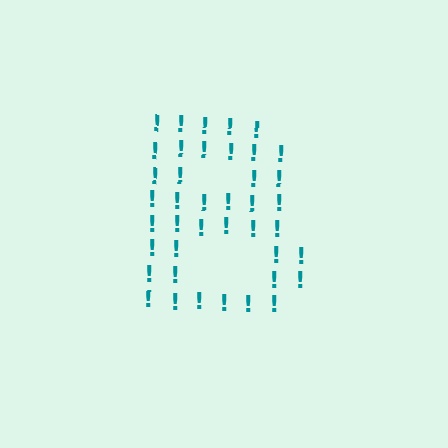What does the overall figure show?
The overall figure shows the letter B.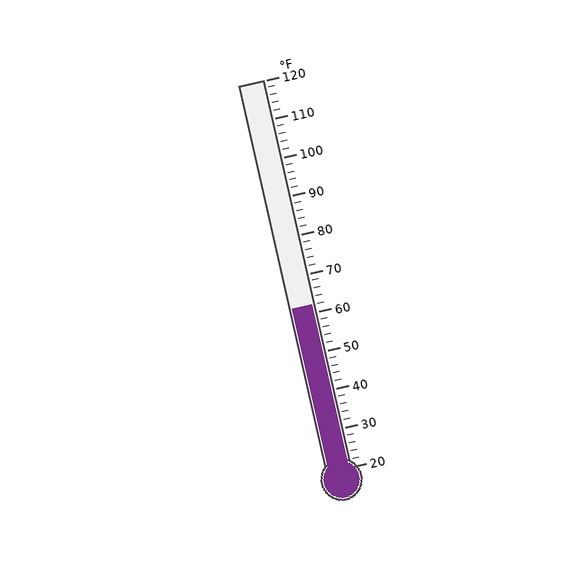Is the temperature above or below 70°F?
The temperature is below 70°F.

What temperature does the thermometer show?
The thermometer shows approximately 62°F.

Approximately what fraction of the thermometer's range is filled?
The thermometer is filled to approximately 40% of its range.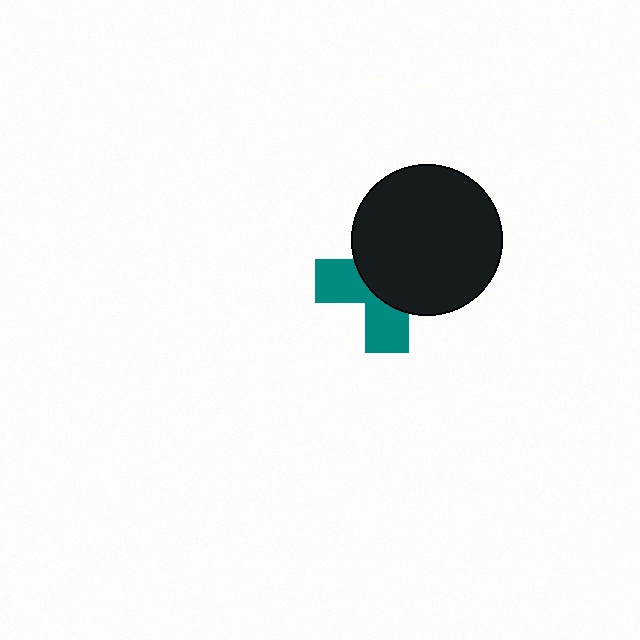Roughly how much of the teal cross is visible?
A small part of it is visible (roughly 39%).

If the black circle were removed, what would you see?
You would see the complete teal cross.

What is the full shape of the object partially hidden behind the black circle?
The partially hidden object is a teal cross.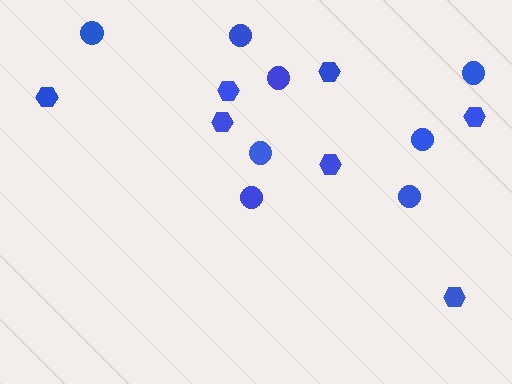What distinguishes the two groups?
There are 2 groups: one group of circles (8) and one group of hexagons (7).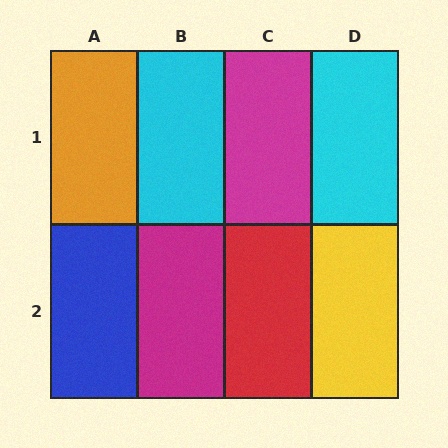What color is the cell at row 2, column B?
Magenta.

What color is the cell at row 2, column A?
Blue.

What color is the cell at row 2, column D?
Yellow.